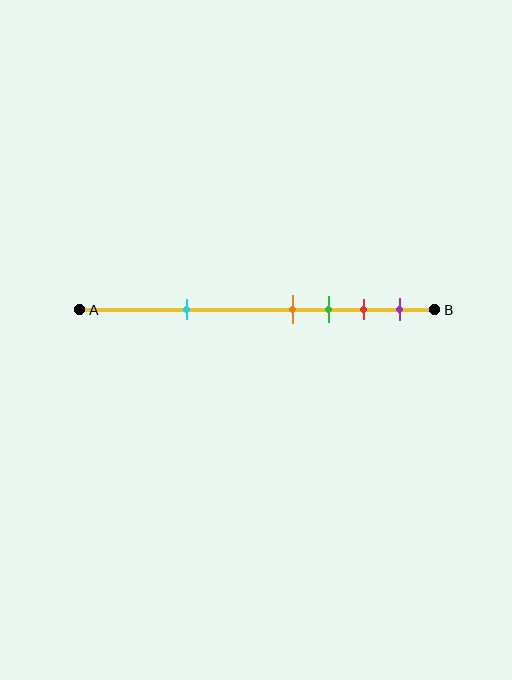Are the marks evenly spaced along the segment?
No, the marks are not evenly spaced.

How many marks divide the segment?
There are 5 marks dividing the segment.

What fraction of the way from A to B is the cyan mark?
The cyan mark is approximately 30% (0.3) of the way from A to B.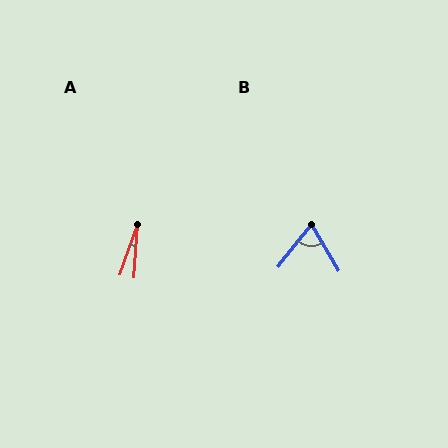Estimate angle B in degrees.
Approximately 69 degrees.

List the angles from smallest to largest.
A (15°), B (69°).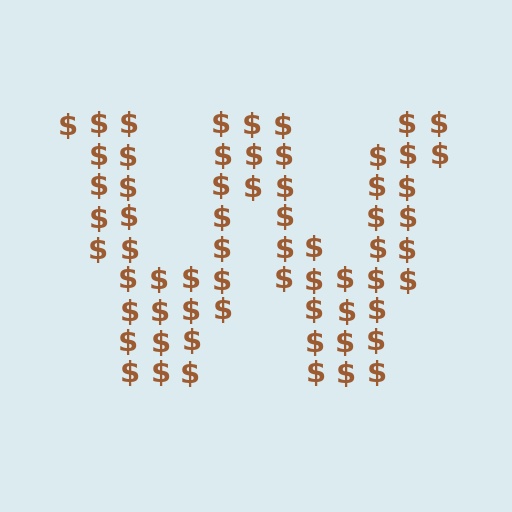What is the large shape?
The large shape is the letter W.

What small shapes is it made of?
It is made of small dollar signs.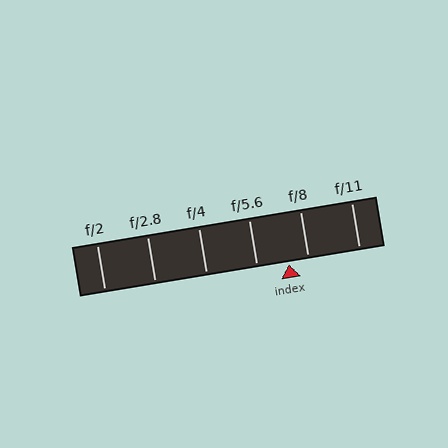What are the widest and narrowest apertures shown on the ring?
The widest aperture shown is f/2 and the narrowest is f/11.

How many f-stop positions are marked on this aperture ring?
There are 6 f-stop positions marked.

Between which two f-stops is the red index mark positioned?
The index mark is between f/5.6 and f/8.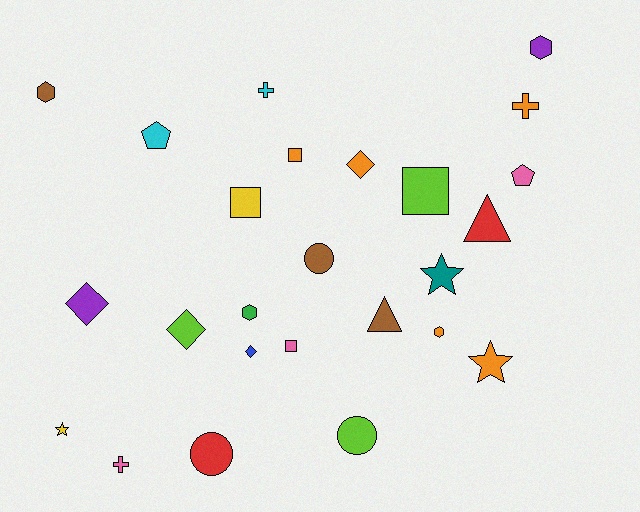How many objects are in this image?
There are 25 objects.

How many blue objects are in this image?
There is 1 blue object.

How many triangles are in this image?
There are 2 triangles.